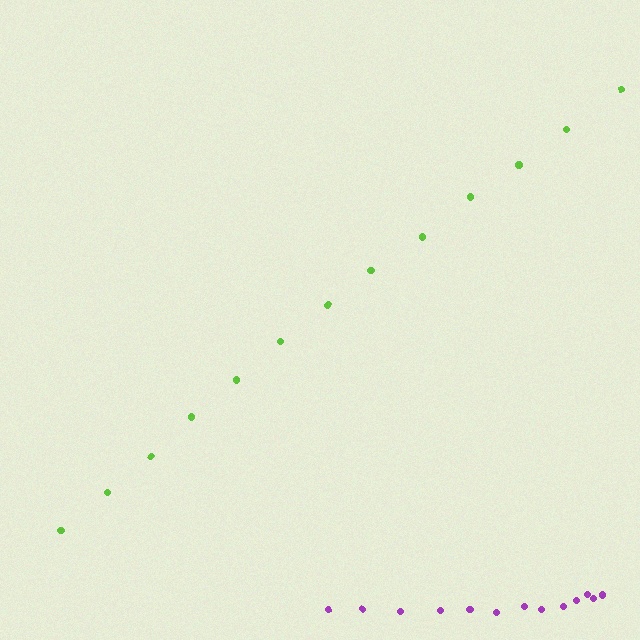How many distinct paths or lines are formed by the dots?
There are 2 distinct paths.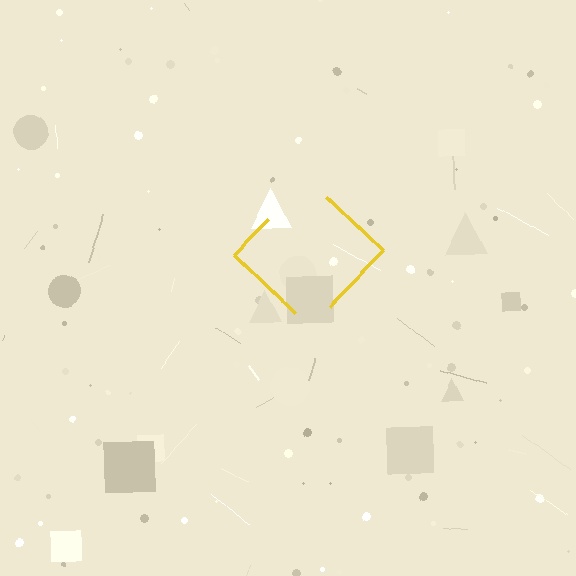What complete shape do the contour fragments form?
The contour fragments form a diamond.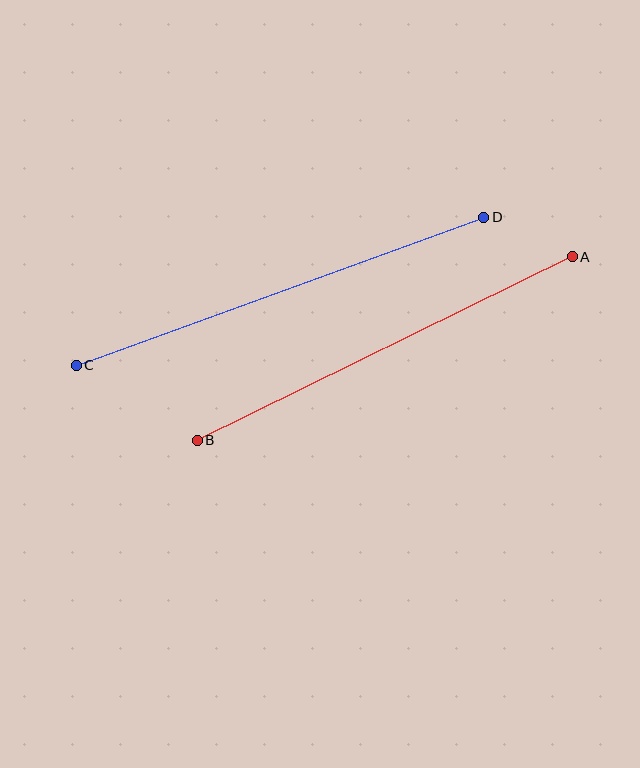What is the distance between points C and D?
The distance is approximately 434 pixels.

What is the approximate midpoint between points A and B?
The midpoint is at approximately (385, 348) pixels.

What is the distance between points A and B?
The distance is approximately 417 pixels.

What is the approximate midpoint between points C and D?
The midpoint is at approximately (280, 291) pixels.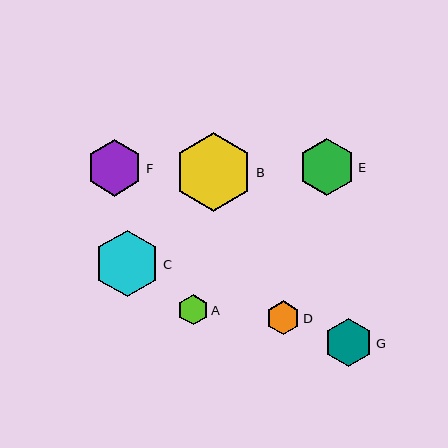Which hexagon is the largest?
Hexagon B is the largest with a size of approximately 78 pixels.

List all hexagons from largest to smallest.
From largest to smallest: B, C, E, F, G, D, A.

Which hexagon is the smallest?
Hexagon A is the smallest with a size of approximately 31 pixels.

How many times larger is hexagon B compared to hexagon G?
Hexagon B is approximately 1.6 times the size of hexagon G.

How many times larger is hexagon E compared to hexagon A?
Hexagon E is approximately 1.9 times the size of hexagon A.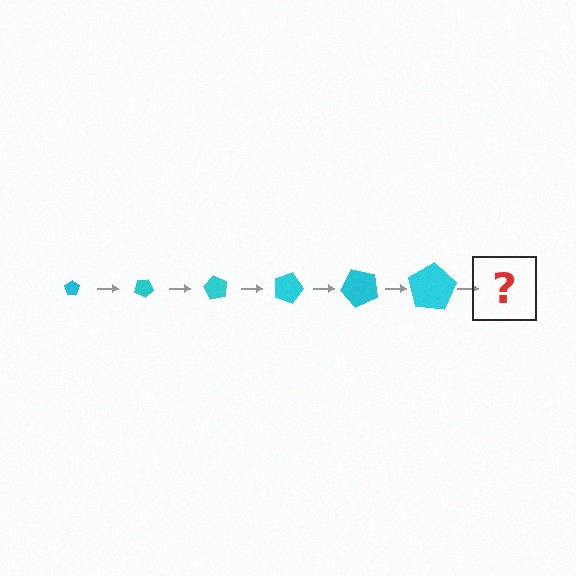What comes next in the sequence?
The next element should be a pentagon, larger than the previous one and rotated 180 degrees from the start.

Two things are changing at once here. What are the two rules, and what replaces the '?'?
The two rules are that the pentagon grows larger each step and it rotates 30 degrees each step. The '?' should be a pentagon, larger than the previous one and rotated 180 degrees from the start.